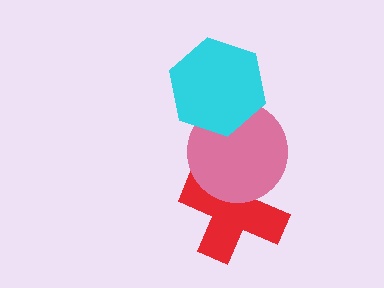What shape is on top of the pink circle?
The cyan hexagon is on top of the pink circle.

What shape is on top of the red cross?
The pink circle is on top of the red cross.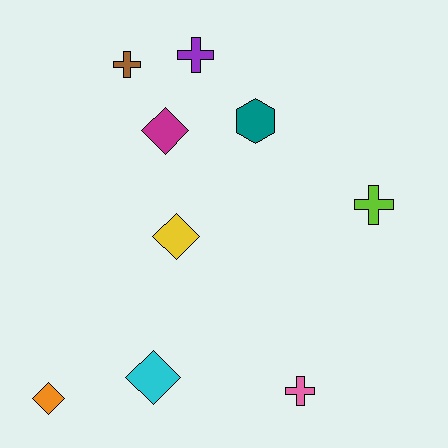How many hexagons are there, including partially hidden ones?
There is 1 hexagon.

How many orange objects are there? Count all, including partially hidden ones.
There is 1 orange object.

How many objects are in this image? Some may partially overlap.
There are 9 objects.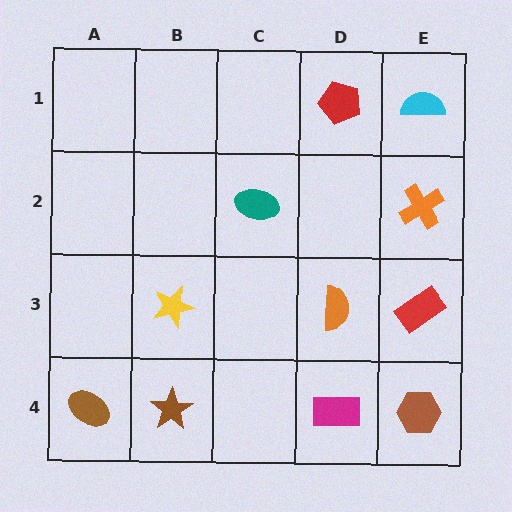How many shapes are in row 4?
4 shapes.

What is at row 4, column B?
A brown star.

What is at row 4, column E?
A brown hexagon.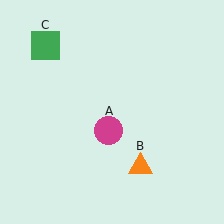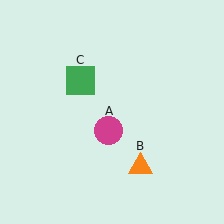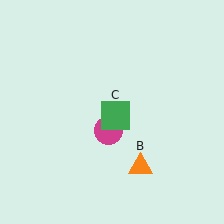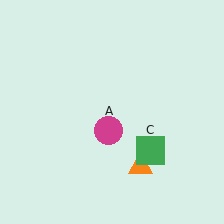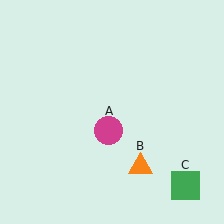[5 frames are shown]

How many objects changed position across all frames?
1 object changed position: green square (object C).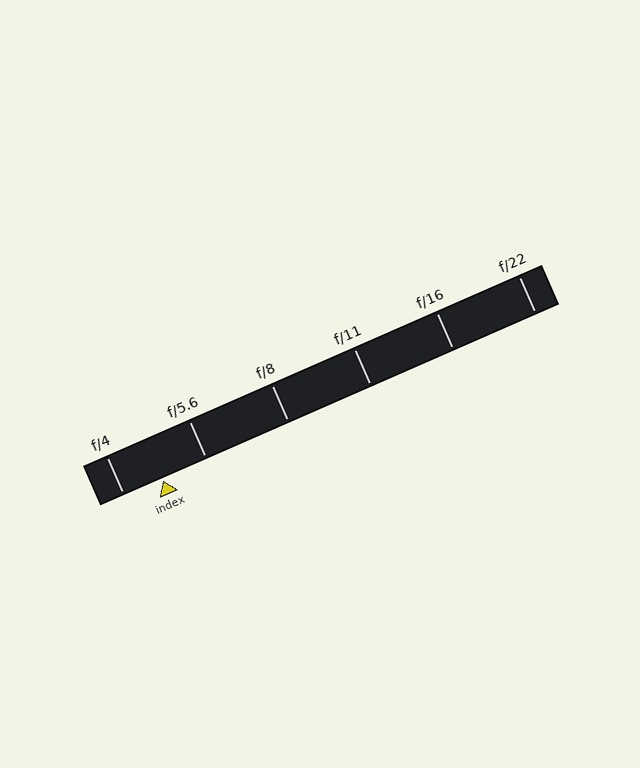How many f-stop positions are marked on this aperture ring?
There are 6 f-stop positions marked.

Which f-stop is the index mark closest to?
The index mark is closest to f/4.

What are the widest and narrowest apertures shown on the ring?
The widest aperture shown is f/4 and the narrowest is f/22.